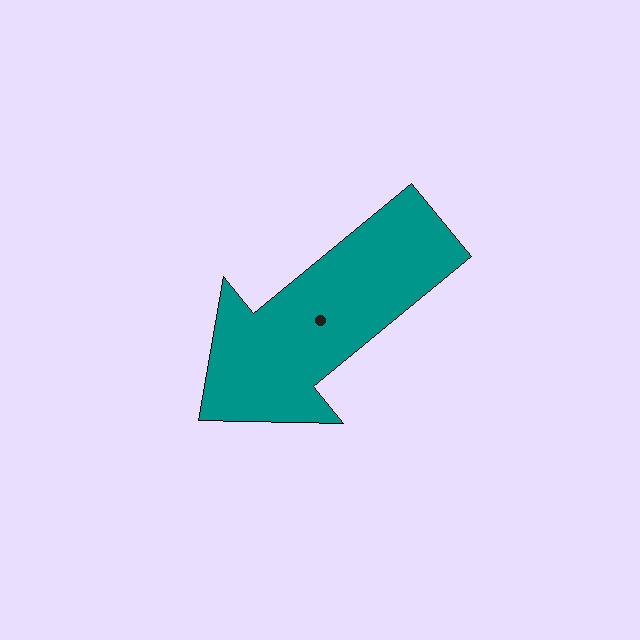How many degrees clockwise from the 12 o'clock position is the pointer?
Approximately 231 degrees.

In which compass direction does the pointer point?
Southwest.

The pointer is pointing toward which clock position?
Roughly 8 o'clock.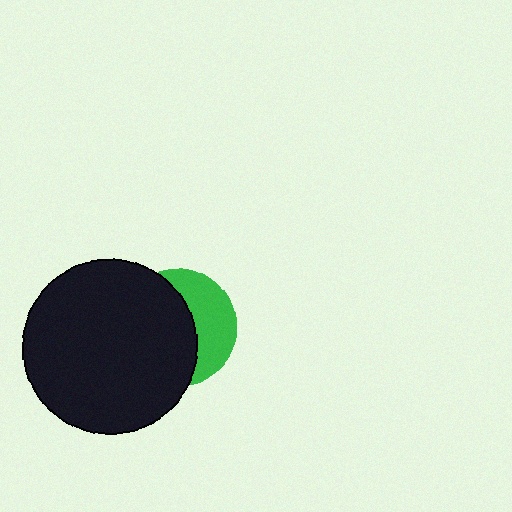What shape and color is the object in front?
The object in front is a black circle.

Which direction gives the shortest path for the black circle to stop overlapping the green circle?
Moving left gives the shortest separation.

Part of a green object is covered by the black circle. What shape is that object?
It is a circle.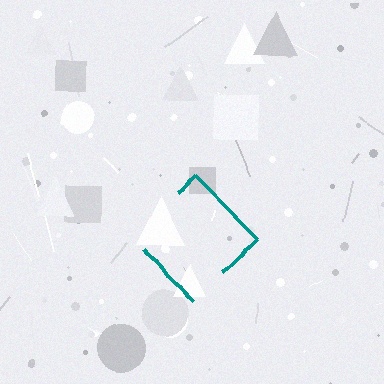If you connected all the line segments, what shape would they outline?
They would outline a diamond.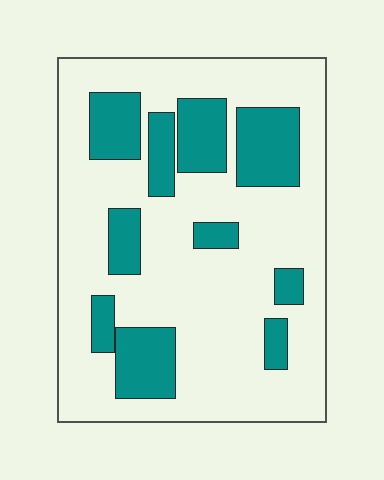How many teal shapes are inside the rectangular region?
10.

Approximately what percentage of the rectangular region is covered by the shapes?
Approximately 25%.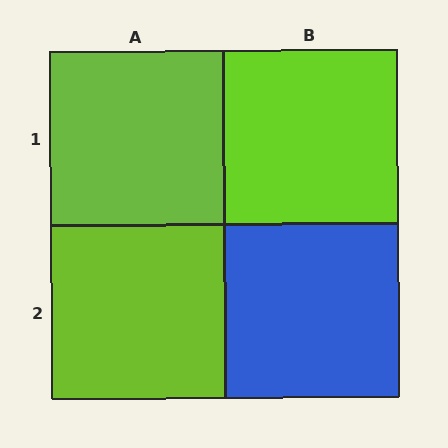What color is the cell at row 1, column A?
Lime.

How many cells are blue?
1 cell is blue.